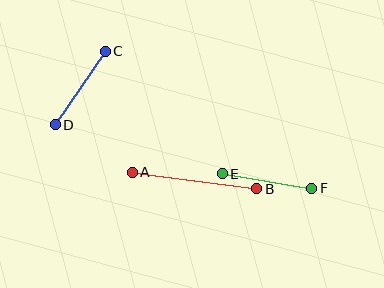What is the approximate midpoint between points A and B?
The midpoint is at approximately (194, 181) pixels.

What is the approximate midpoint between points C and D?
The midpoint is at approximately (80, 88) pixels.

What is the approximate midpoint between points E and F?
The midpoint is at approximately (267, 181) pixels.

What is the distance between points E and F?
The distance is approximately 91 pixels.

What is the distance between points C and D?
The distance is approximately 89 pixels.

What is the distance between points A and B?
The distance is approximately 126 pixels.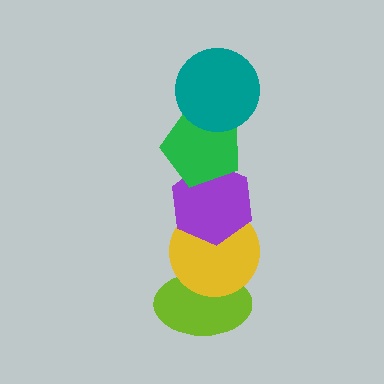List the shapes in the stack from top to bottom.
From top to bottom: the teal circle, the green pentagon, the purple hexagon, the yellow circle, the lime ellipse.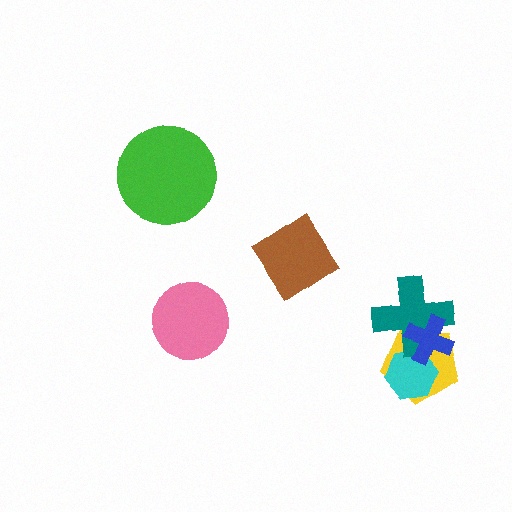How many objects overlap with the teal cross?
3 objects overlap with the teal cross.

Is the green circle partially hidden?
No, no other shape covers it.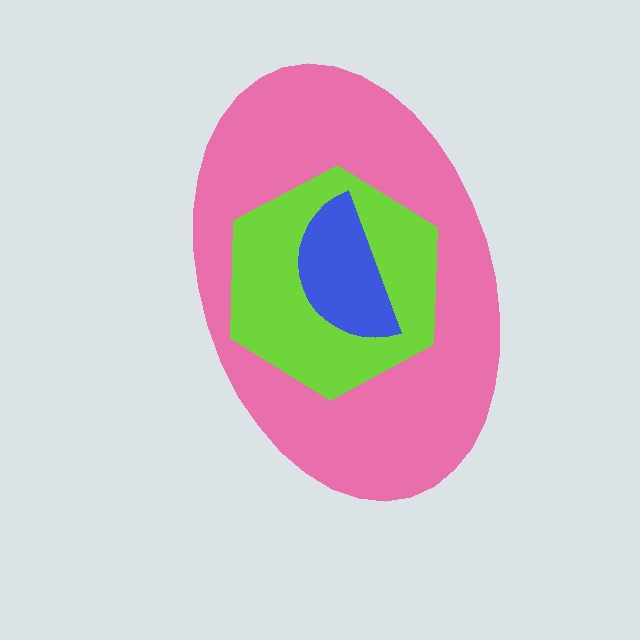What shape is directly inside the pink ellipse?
The lime hexagon.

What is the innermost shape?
The blue semicircle.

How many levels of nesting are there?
3.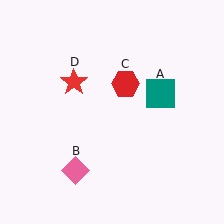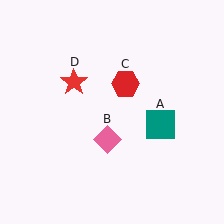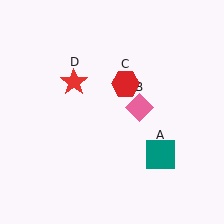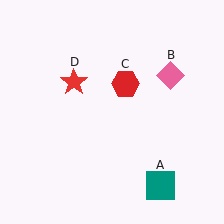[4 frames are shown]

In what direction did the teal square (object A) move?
The teal square (object A) moved down.